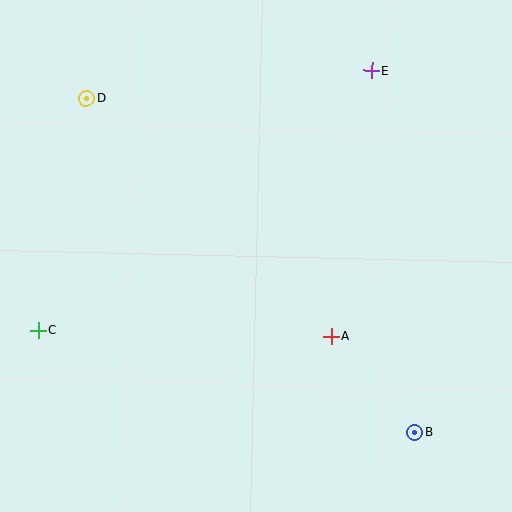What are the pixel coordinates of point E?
Point E is at (372, 70).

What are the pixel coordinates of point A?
Point A is at (331, 336).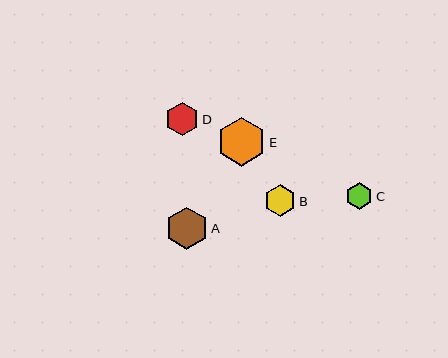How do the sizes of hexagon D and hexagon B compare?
Hexagon D and hexagon B are approximately the same size.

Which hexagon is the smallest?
Hexagon C is the smallest with a size of approximately 27 pixels.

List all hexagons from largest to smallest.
From largest to smallest: E, A, D, B, C.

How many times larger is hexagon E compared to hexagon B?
Hexagon E is approximately 1.5 times the size of hexagon B.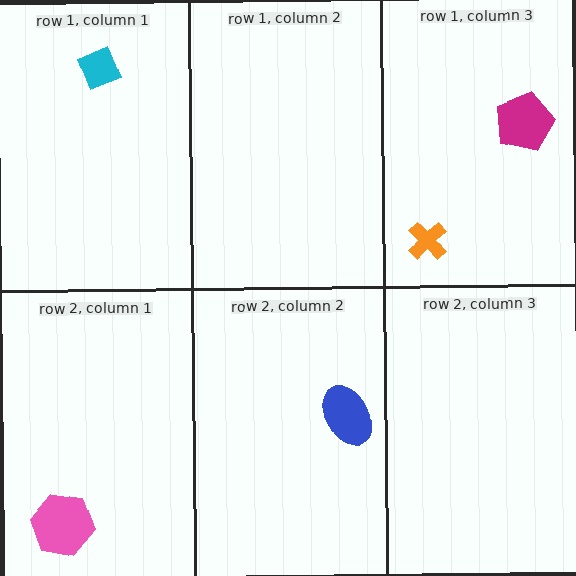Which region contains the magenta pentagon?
The row 1, column 3 region.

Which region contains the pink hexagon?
The row 2, column 1 region.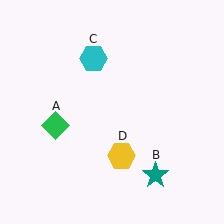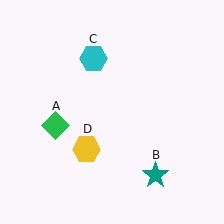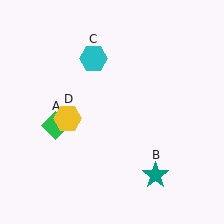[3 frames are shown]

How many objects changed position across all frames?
1 object changed position: yellow hexagon (object D).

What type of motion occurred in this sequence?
The yellow hexagon (object D) rotated clockwise around the center of the scene.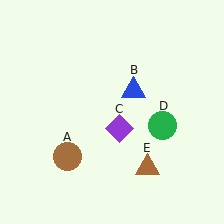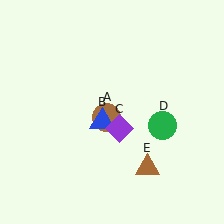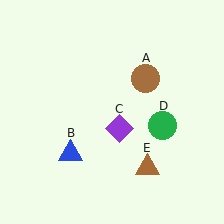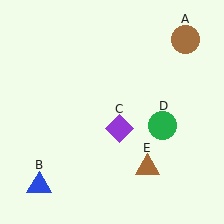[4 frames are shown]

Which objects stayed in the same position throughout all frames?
Purple diamond (object C) and green circle (object D) and brown triangle (object E) remained stationary.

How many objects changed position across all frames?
2 objects changed position: brown circle (object A), blue triangle (object B).